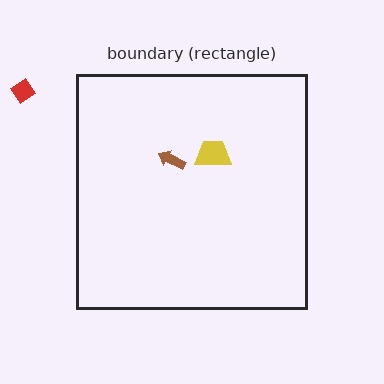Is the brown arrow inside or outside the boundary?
Inside.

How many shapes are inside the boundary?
2 inside, 1 outside.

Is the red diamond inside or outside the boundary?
Outside.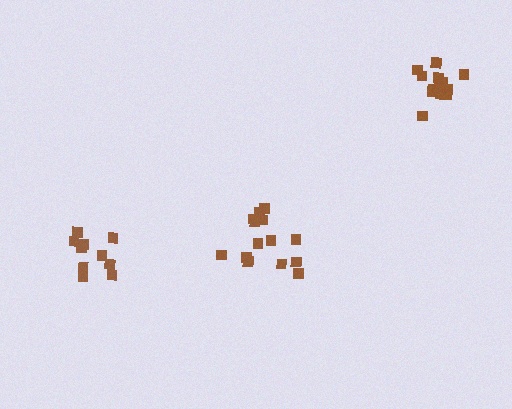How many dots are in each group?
Group 1: 13 dots, Group 2: 14 dots, Group 3: 10 dots (37 total).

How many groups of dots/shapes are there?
There are 3 groups.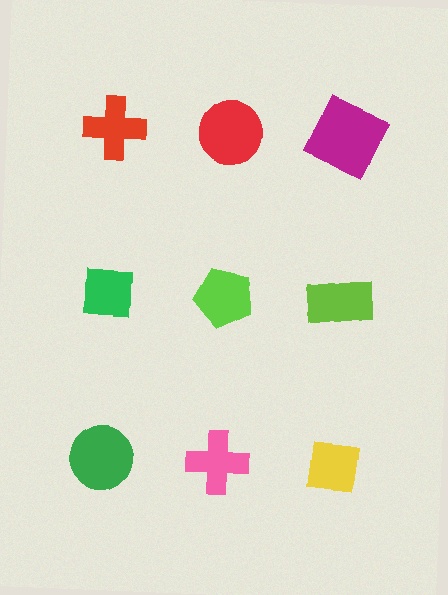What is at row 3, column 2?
A pink cross.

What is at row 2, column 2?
A lime pentagon.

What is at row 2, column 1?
A green square.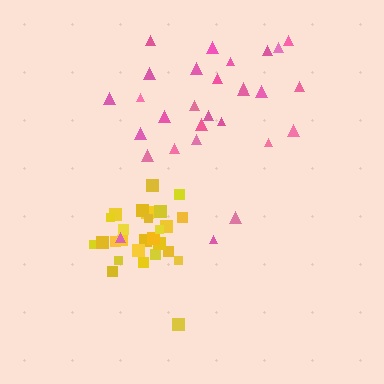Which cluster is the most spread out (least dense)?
Pink.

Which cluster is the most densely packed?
Yellow.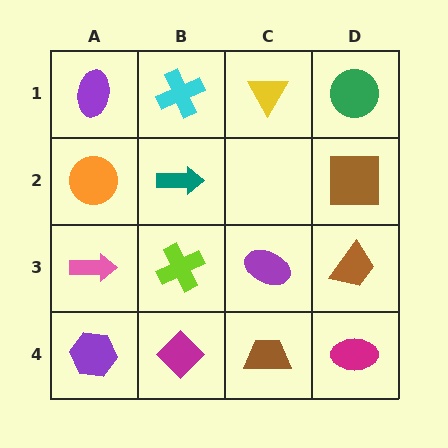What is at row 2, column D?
A brown square.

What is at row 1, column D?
A green circle.